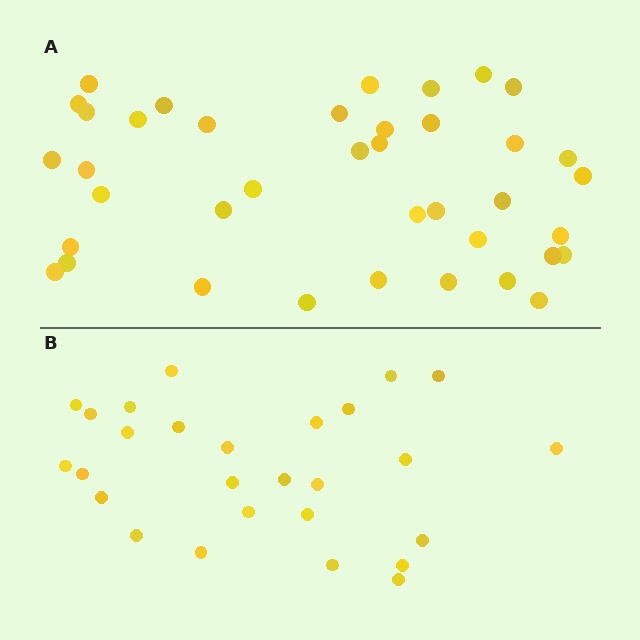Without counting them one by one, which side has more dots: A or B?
Region A (the top region) has more dots.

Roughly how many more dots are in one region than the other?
Region A has roughly 12 or so more dots than region B.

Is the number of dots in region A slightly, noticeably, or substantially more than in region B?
Region A has noticeably more, but not dramatically so. The ratio is roughly 1.4 to 1.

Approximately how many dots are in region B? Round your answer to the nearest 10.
About 30 dots. (The exact count is 27, which rounds to 30.)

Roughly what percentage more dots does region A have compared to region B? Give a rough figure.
About 45% more.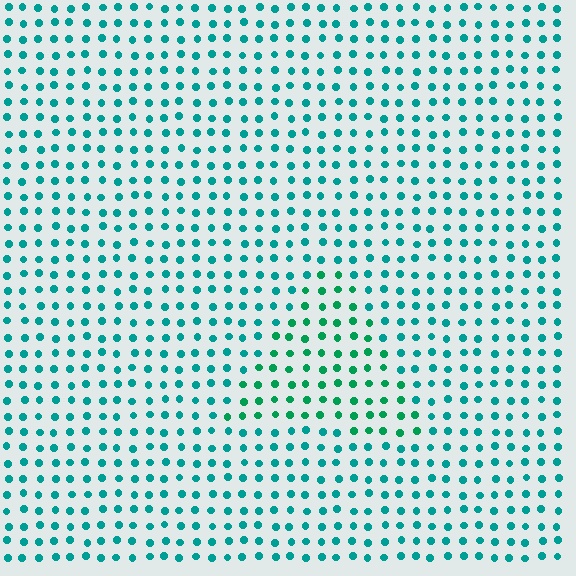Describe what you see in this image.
The image is filled with small teal elements in a uniform arrangement. A triangle-shaped region is visible where the elements are tinted to a slightly different hue, forming a subtle color boundary.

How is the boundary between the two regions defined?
The boundary is defined purely by a slight shift in hue (about 26 degrees). Spacing, size, and orientation are identical on both sides.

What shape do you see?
I see a triangle.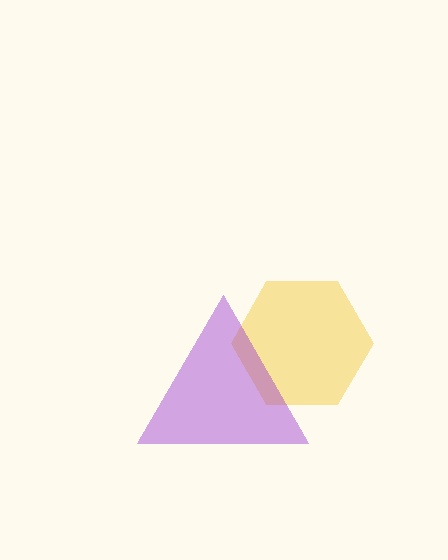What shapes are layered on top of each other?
The layered shapes are: a yellow hexagon, a purple triangle.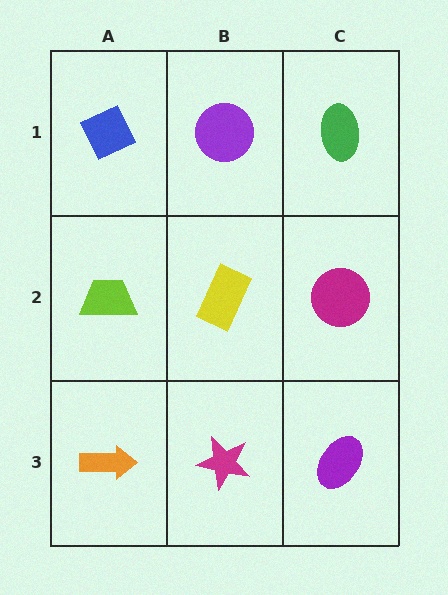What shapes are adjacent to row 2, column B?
A purple circle (row 1, column B), a magenta star (row 3, column B), a lime trapezoid (row 2, column A), a magenta circle (row 2, column C).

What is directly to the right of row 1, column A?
A purple circle.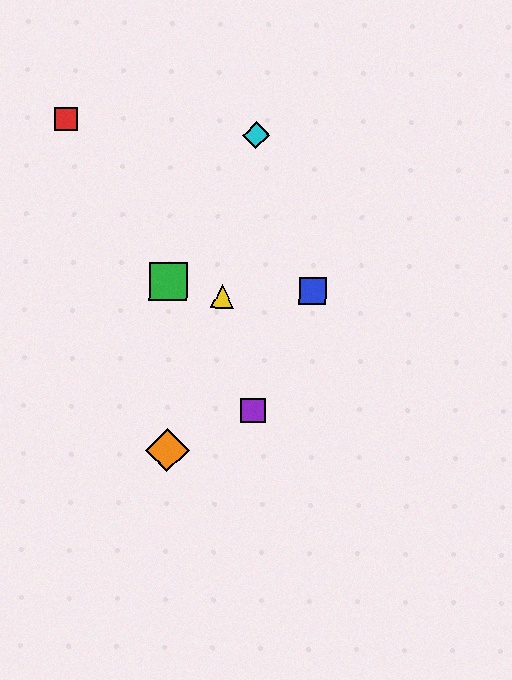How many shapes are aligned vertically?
2 shapes (the purple square, the cyan diamond) are aligned vertically.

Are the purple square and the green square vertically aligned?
No, the purple square is at x≈253 and the green square is at x≈168.